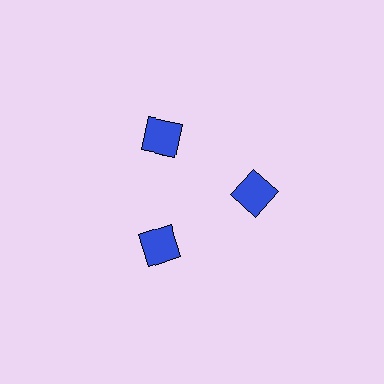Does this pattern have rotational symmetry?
Yes, this pattern has 3-fold rotational symmetry. It looks the same after rotating 120 degrees around the center.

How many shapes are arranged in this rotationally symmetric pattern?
There are 3 shapes, arranged in 3 groups of 1.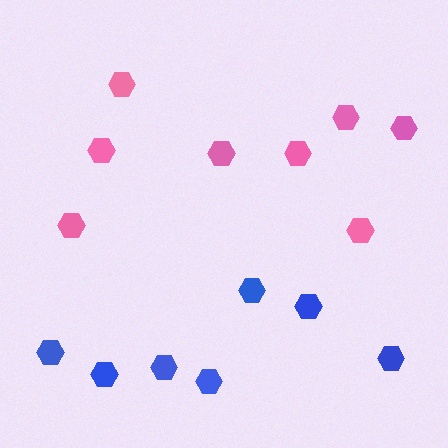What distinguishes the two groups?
There are 2 groups: one group of pink hexagons (8) and one group of blue hexagons (7).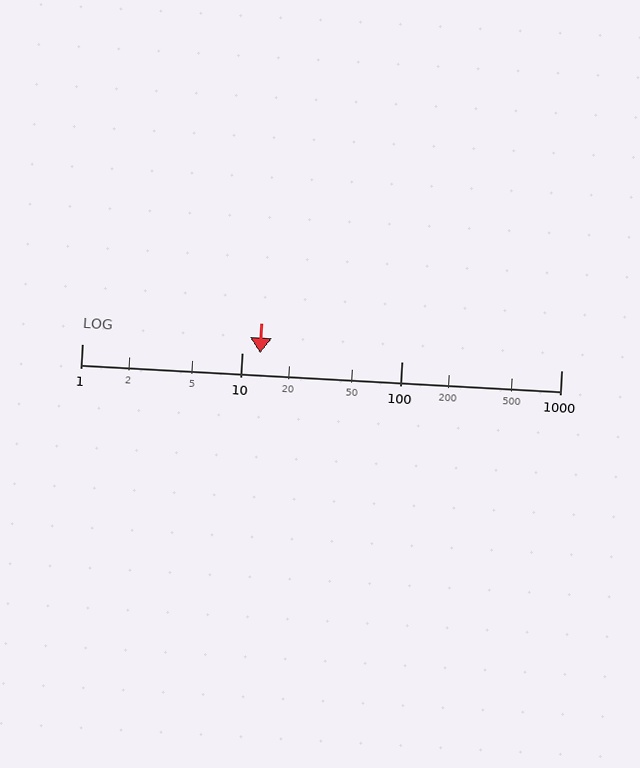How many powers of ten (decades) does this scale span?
The scale spans 3 decades, from 1 to 1000.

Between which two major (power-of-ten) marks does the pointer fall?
The pointer is between 10 and 100.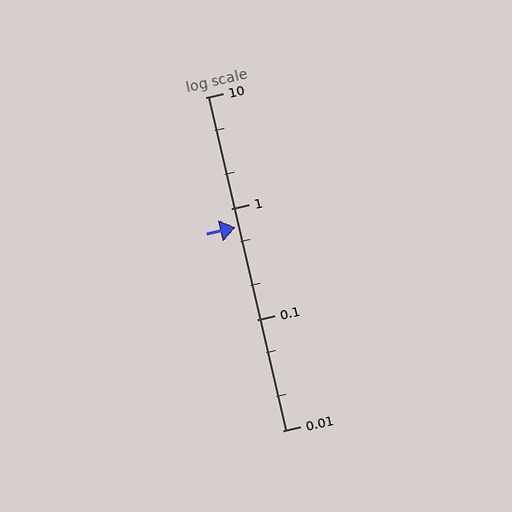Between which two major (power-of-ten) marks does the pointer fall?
The pointer is between 0.1 and 1.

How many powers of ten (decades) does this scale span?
The scale spans 3 decades, from 0.01 to 10.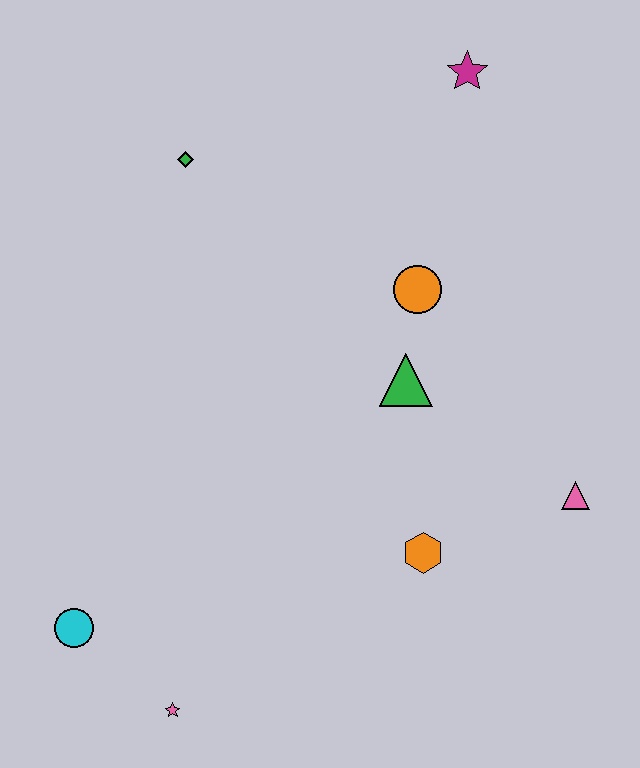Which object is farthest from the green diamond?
The pink star is farthest from the green diamond.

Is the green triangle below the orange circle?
Yes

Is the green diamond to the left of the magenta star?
Yes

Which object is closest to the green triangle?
The orange circle is closest to the green triangle.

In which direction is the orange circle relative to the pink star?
The orange circle is above the pink star.